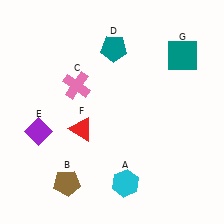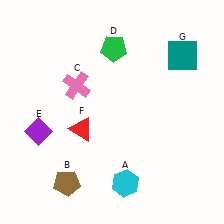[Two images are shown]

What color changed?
The pentagon (D) changed from teal in Image 1 to green in Image 2.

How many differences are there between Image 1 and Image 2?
There is 1 difference between the two images.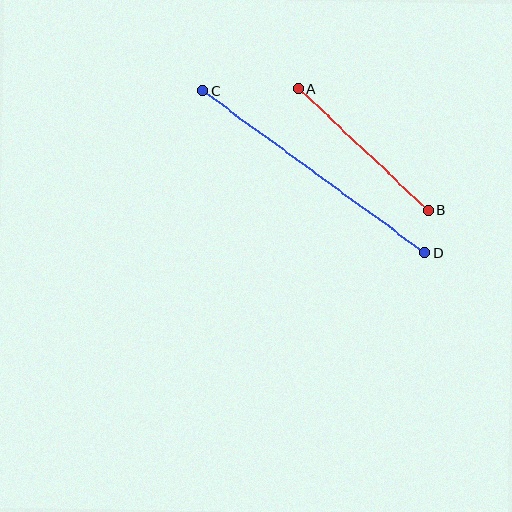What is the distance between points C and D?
The distance is approximately 275 pixels.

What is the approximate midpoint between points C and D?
The midpoint is at approximately (314, 172) pixels.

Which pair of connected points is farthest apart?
Points C and D are farthest apart.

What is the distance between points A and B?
The distance is approximately 178 pixels.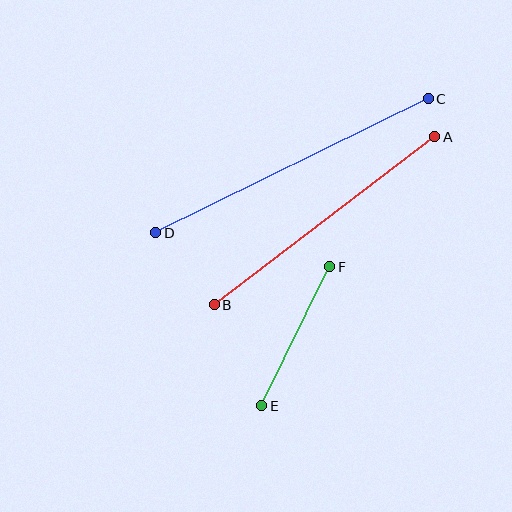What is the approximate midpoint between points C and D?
The midpoint is at approximately (292, 166) pixels.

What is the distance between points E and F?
The distance is approximately 154 pixels.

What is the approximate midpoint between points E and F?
The midpoint is at approximately (296, 336) pixels.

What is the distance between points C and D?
The distance is approximately 304 pixels.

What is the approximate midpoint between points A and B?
The midpoint is at approximately (325, 221) pixels.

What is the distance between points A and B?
The distance is approximately 277 pixels.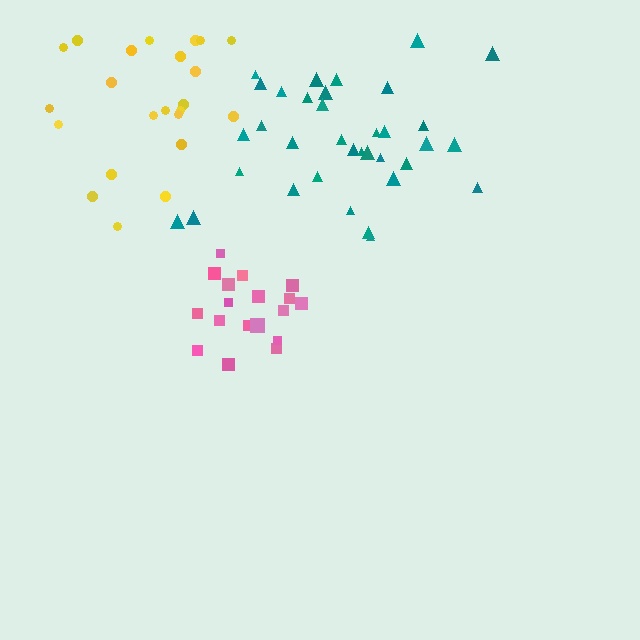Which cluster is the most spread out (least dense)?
Yellow.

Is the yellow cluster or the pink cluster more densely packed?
Pink.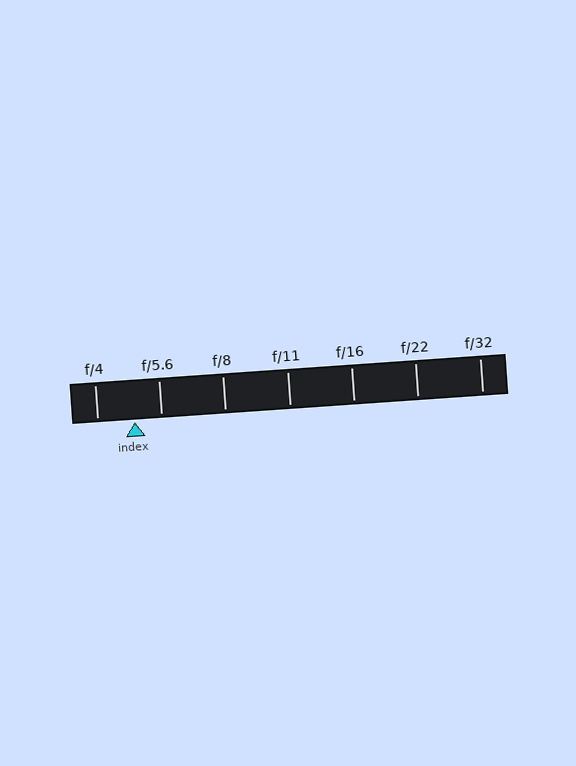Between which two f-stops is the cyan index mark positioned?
The index mark is between f/4 and f/5.6.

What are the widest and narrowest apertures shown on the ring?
The widest aperture shown is f/4 and the narrowest is f/32.